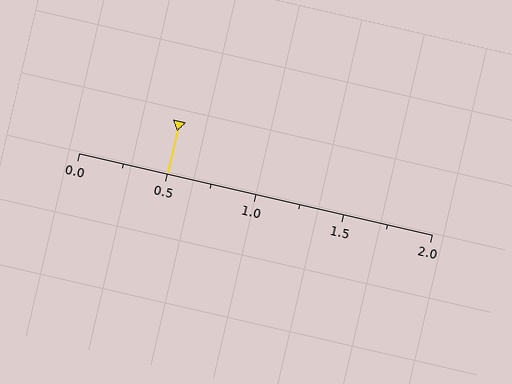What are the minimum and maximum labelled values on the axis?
The axis runs from 0.0 to 2.0.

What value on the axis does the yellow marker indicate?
The marker indicates approximately 0.5.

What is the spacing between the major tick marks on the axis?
The major ticks are spaced 0.5 apart.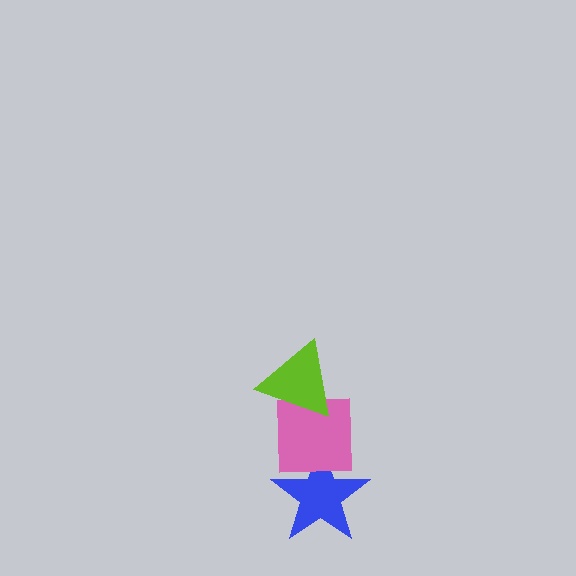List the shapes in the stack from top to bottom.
From top to bottom: the lime triangle, the pink square, the blue star.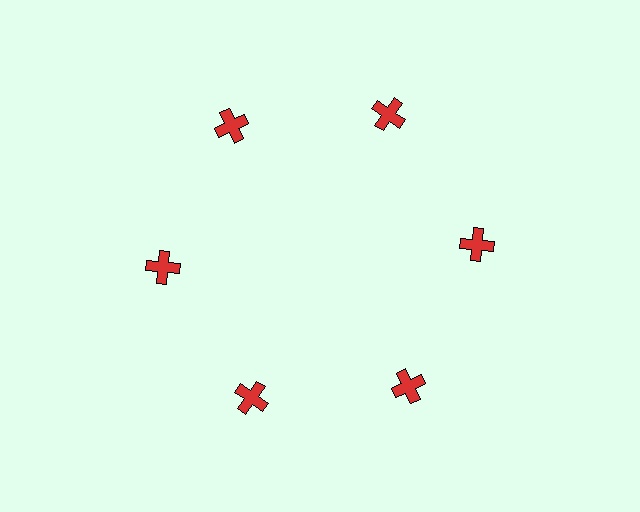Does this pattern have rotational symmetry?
Yes, this pattern has 6-fold rotational symmetry. It looks the same after rotating 60 degrees around the center.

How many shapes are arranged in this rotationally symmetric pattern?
There are 6 shapes, arranged in 6 groups of 1.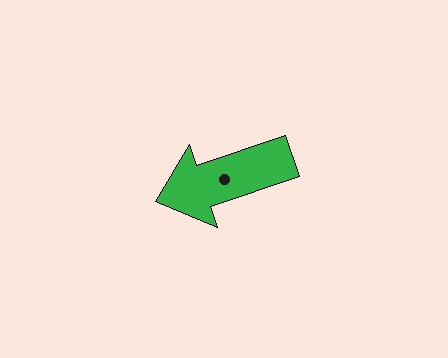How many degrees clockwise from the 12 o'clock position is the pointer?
Approximately 252 degrees.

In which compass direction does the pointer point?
West.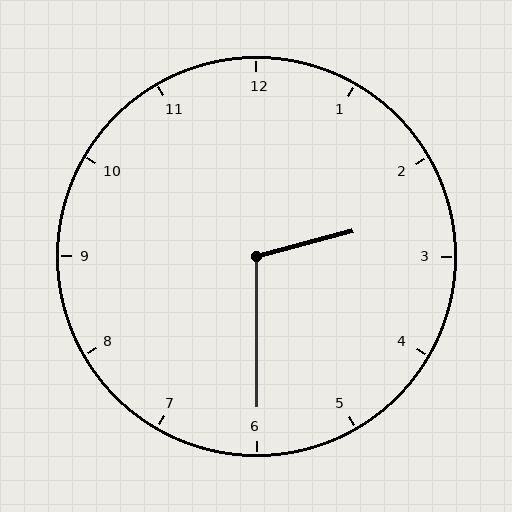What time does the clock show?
2:30.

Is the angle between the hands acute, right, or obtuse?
It is obtuse.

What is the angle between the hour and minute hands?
Approximately 105 degrees.